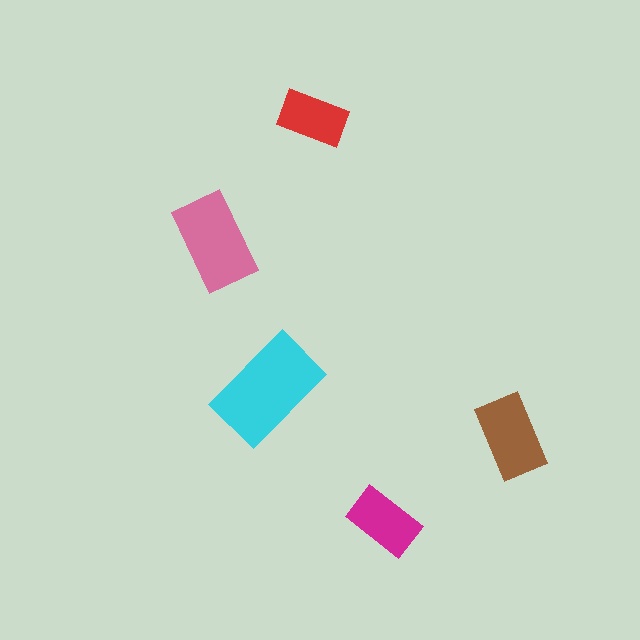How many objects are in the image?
There are 5 objects in the image.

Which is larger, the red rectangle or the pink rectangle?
The pink one.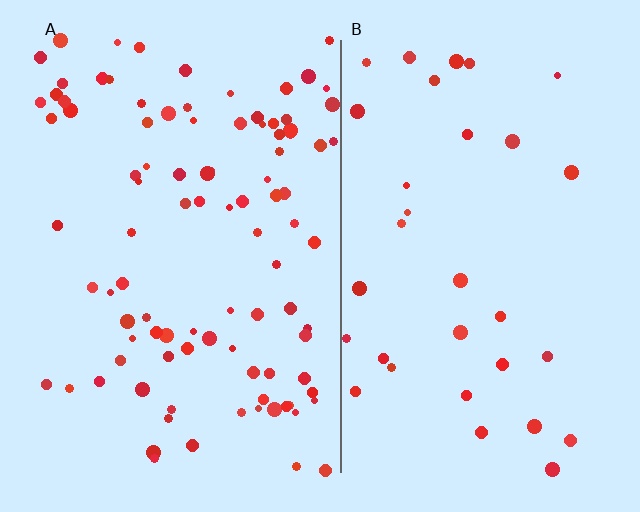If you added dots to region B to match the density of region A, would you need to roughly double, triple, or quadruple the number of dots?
Approximately triple.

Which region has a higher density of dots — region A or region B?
A (the left).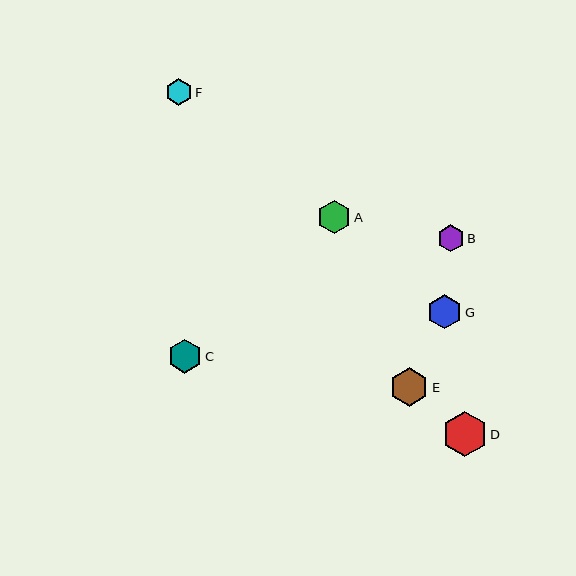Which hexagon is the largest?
Hexagon D is the largest with a size of approximately 45 pixels.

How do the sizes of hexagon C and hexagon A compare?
Hexagon C and hexagon A are approximately the same size.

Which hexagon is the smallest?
Hexagon B is the smallest with a size of approximately 27 pixels.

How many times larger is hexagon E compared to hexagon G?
Hexagon E is approximately 1.1 times the size of hexagon G.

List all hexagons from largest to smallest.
From largest to smallest: D, E, C, G, A, F, B.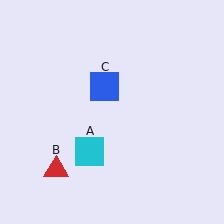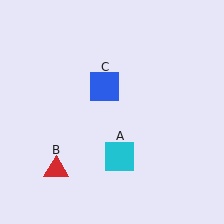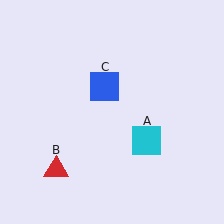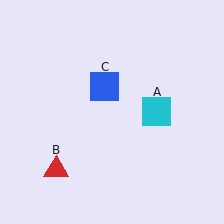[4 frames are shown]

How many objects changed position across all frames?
1 object changed position: cyan square (object A).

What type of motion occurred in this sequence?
The cyan square (object A) rotated counterclockwise around the center of the scene.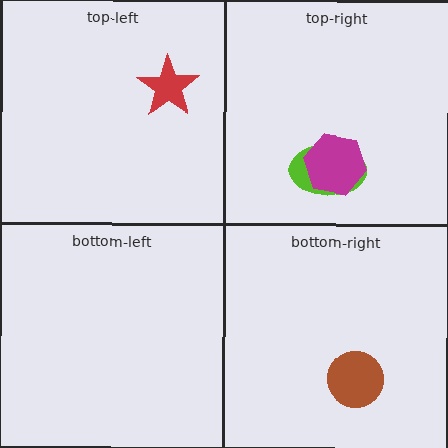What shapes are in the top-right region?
The lime ellipse, the magenta hexagon.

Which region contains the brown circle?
The bottom-right region.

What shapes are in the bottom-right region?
The brown circle.